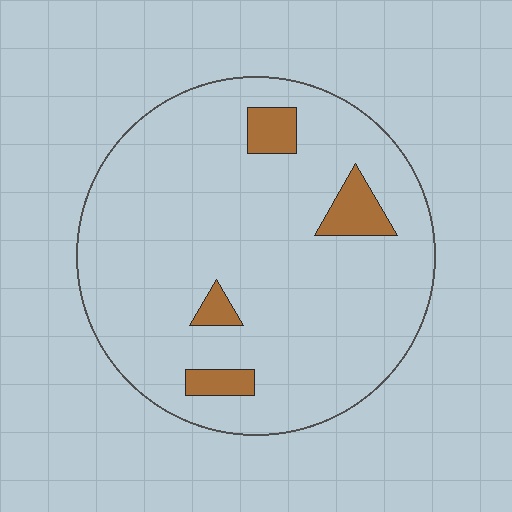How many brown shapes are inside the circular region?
4.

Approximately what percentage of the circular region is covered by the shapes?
Approximately 10%.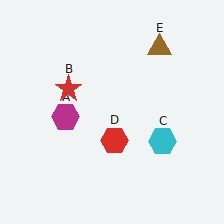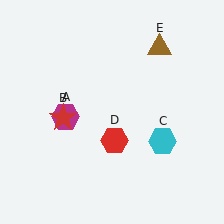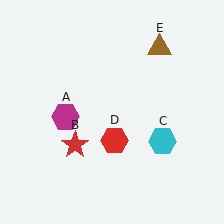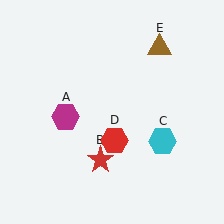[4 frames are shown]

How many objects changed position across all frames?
1 object changed position: red star (object B).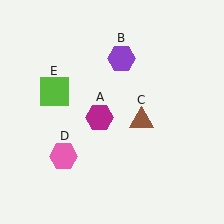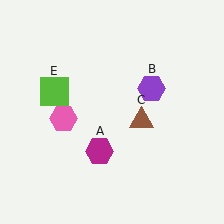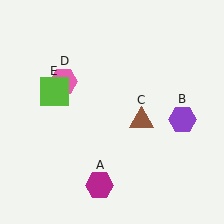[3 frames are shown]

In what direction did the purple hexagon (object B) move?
The purple hexagon (object B) moved down and to the right.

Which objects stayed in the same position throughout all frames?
Brown triangle (object C) and lime square (object E) remained stationary.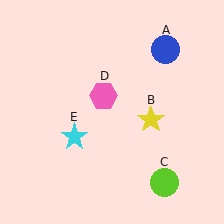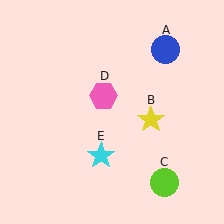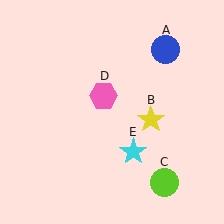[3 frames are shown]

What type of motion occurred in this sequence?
The cyan star (object E) rotated counterclockwise around the center of the scene.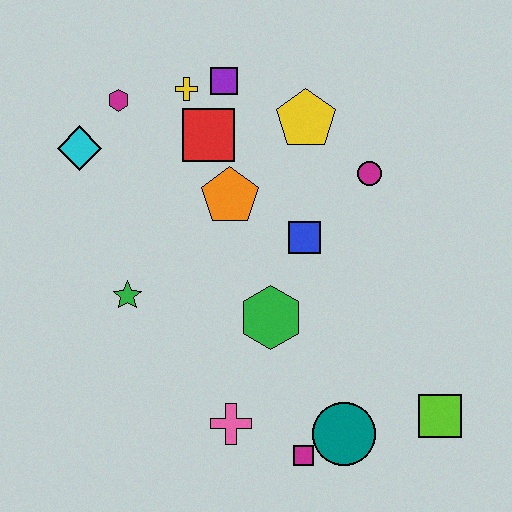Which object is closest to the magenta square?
The teal circle is closest to the magenta square.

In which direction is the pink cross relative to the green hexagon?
The pink cross is below the green hexagon.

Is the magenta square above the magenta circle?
No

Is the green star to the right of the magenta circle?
No